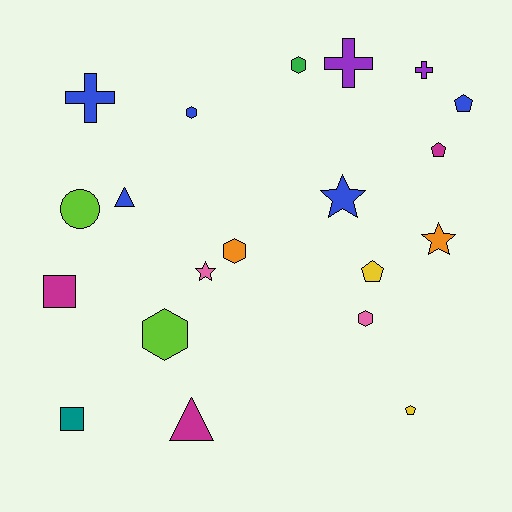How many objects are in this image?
There are 20 objects.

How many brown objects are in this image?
There are no brown objects.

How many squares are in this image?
There are 2 squares.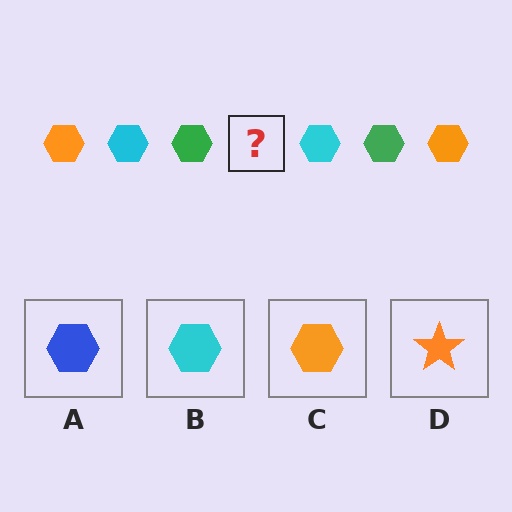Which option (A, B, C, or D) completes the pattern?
C.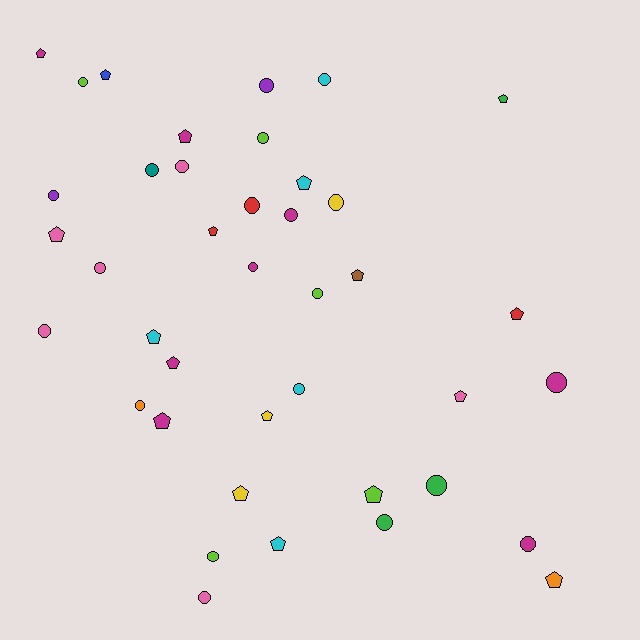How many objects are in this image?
There are 40 objects.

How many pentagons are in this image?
There are 18 pentagons.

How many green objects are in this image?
There are 3 green objects.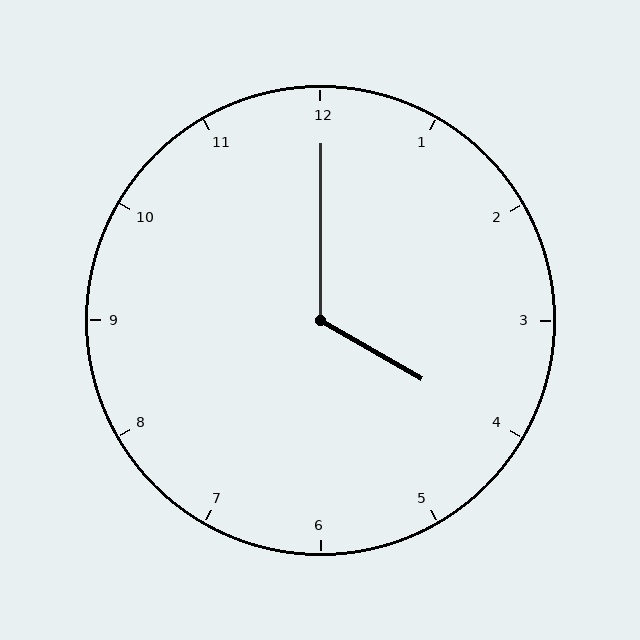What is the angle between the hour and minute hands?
Approximately 120 degrees.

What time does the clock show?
4:00.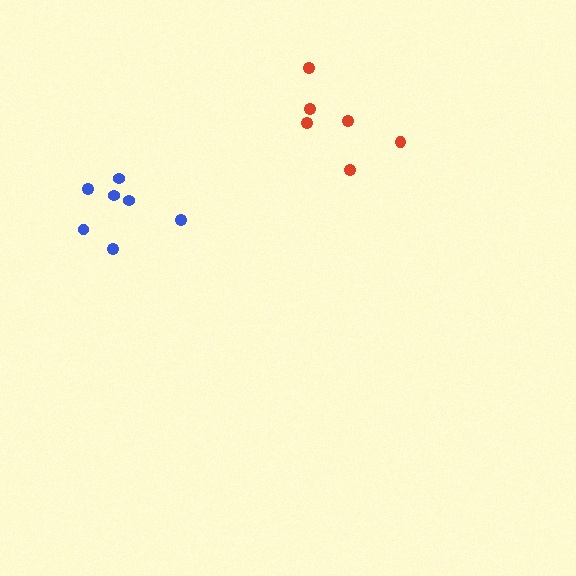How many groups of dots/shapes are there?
There are 2 groups.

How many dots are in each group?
Group 1: 7 dots, Group 2: 6 dots (13 total).